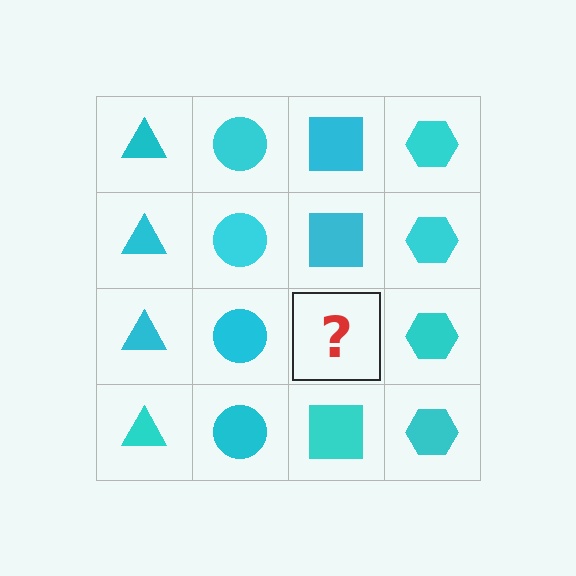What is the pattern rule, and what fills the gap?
The rule is that each column has a consistent shape. The gap should be filled with a cyan square.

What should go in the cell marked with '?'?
The missing cell should contain a cyan square.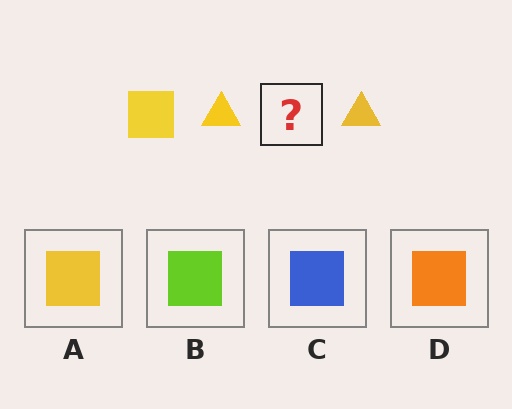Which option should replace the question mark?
Option A.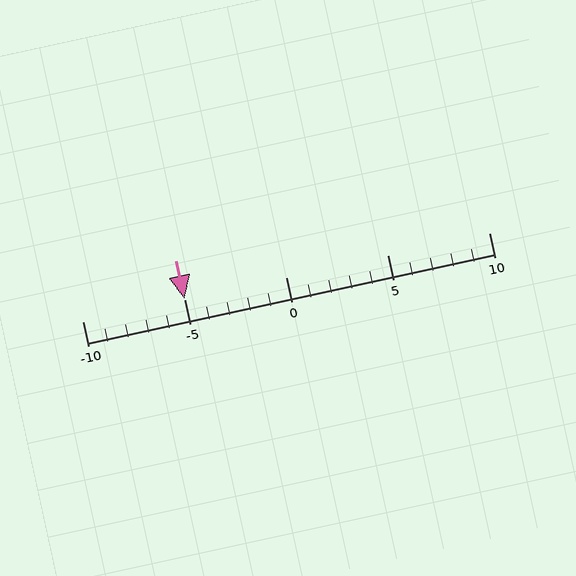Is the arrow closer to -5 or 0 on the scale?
The arrow is closer to -5.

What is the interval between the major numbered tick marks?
The major tick marks are spaced 5 units apart.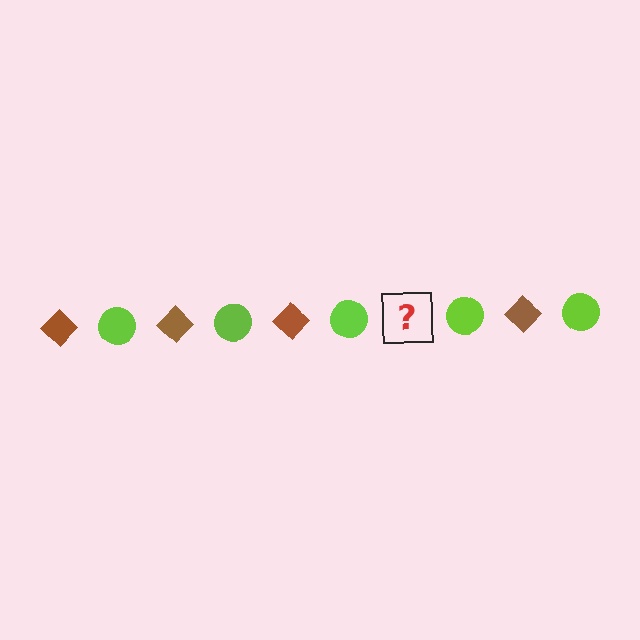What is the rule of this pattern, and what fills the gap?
The rule is that the pattern alternates between brown diamond and lime circle. The gap should be filled with a brown diamond.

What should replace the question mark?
The question mark should be replaced with a brown diamond.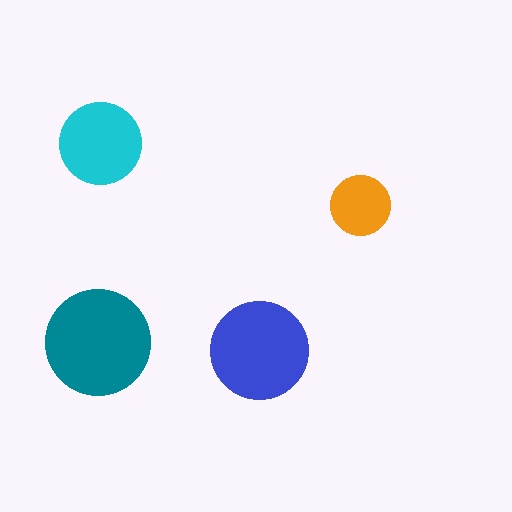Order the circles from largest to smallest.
the teal one, the blue one, the cyan one, the orange one.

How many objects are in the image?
There are 4 objects in the image.